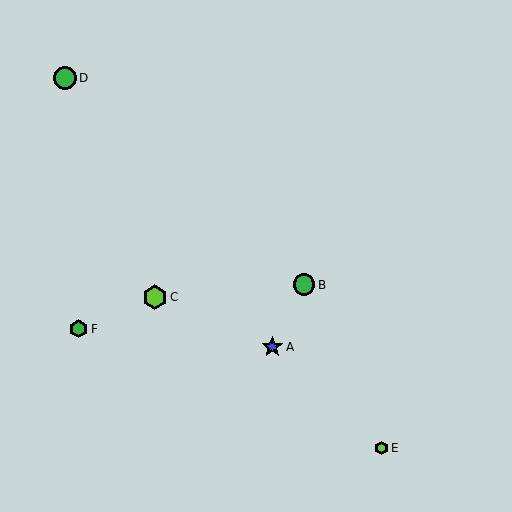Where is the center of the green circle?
The center of the green circle is at (304, 285).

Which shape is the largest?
The lime hexagon (labeled C) is the largest.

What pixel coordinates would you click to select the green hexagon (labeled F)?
Click at (79, 329) to select the green hexagon F.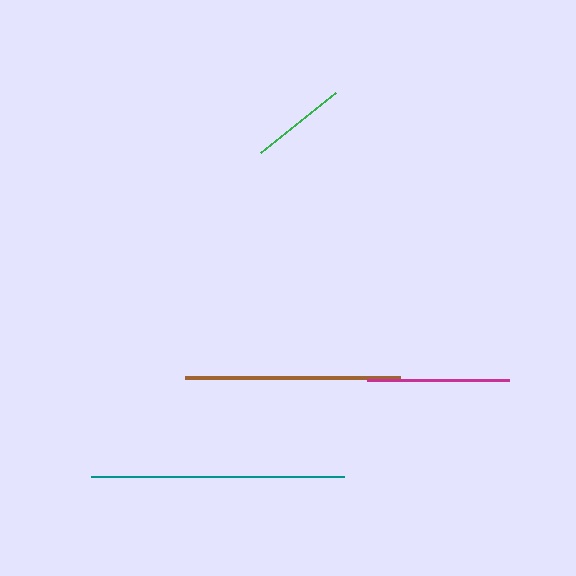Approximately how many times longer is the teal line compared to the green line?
The teal line is approximately 2.6 times the length of the green line.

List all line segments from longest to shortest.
From longest to shortest: teal, brown, magenta, green.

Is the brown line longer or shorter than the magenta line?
The brown line is longer than the magenta line.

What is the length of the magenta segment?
The magenta segment is approximately 142 pixels long.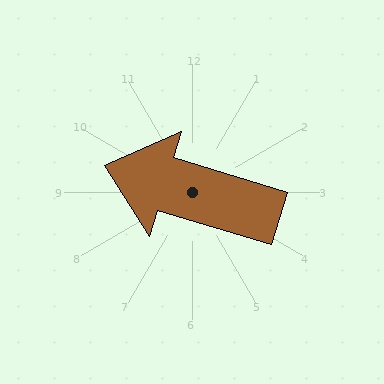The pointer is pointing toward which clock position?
Roughly 10 o'clock.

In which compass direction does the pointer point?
West.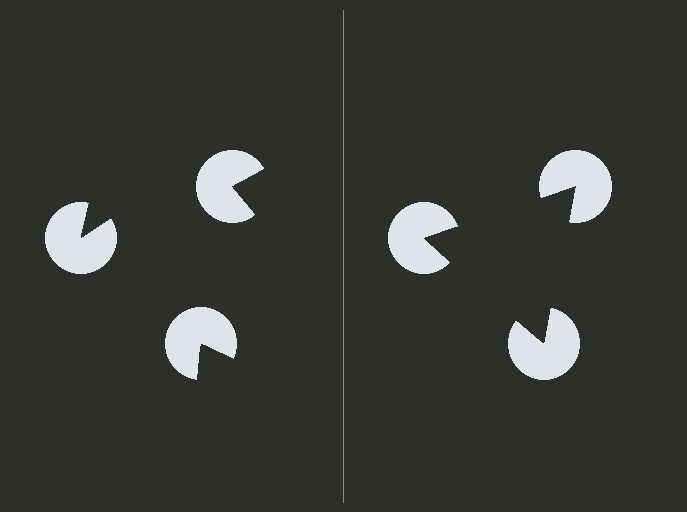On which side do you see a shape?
An illusory triangle appears on the right side. On the left side the wedge cuts are rotated, so no coherent shape forms.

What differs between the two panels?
The pac-man discs are positioned identically on both sides; only the wedge orientations differ. On the right they align to a triangle; on the left they are misaligned.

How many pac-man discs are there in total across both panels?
6 — 3 on each side.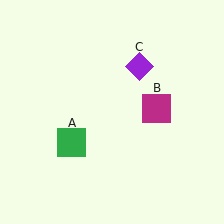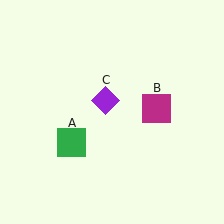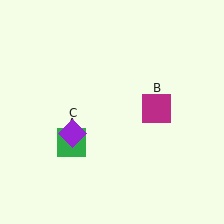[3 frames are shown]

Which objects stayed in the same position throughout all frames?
Green square (object A) and magenta square (object B) remained stationary.